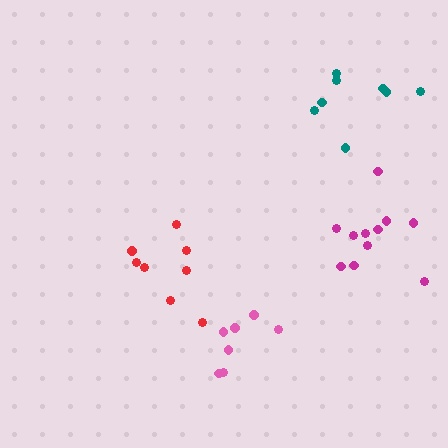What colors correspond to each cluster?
The clusters are colored: teal, pink, red, magenta.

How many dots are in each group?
Group 1: 8 dots, Group 2: 7 dots, Group 3: 8 dots, Group 4: 11 dots (34 total).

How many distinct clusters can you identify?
There are 4 distinct clusters.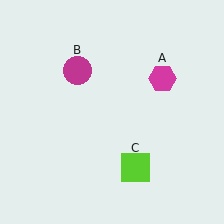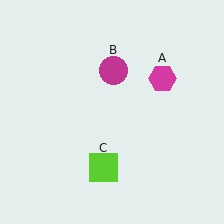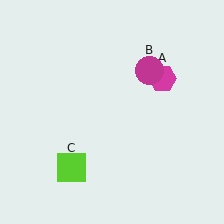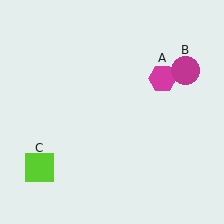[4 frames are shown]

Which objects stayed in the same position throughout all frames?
Magenta hexagon (object A) remained stationary.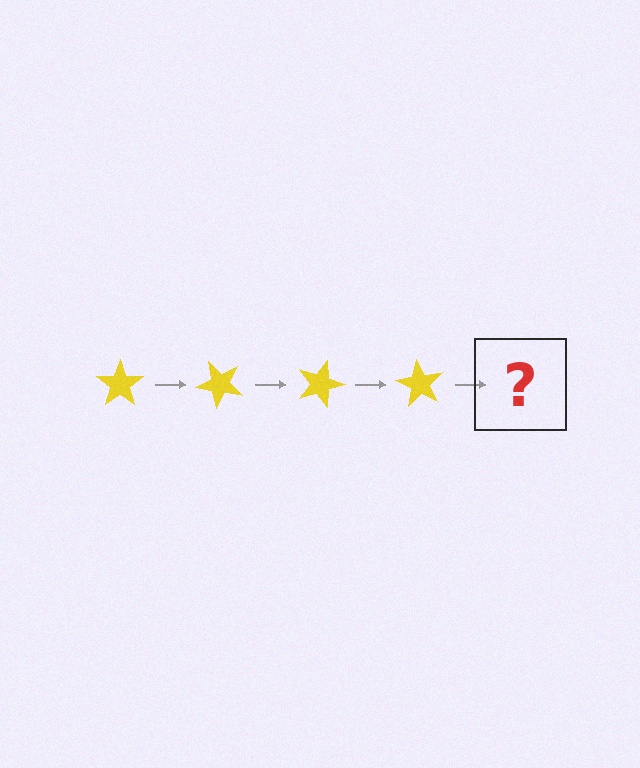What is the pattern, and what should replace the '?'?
The pattern is that the star rotates 45 degrees each step. The '?' should be a yellow star rotated 180 degrees.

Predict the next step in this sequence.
The next step is a yellow star rotated 180 degrees.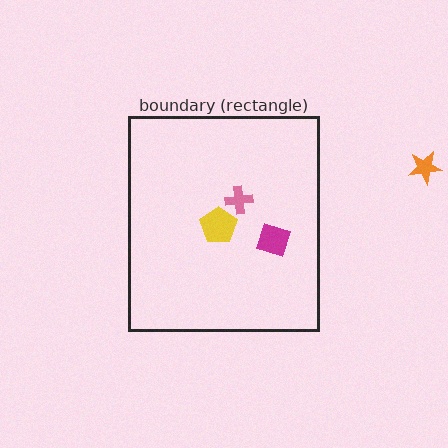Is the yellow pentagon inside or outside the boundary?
Inside.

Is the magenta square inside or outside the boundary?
Inside.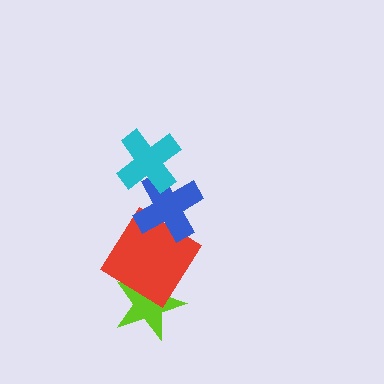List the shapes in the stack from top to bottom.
From top to bottom: the cyan cross, the blue cross, the red diamond, the lime star.